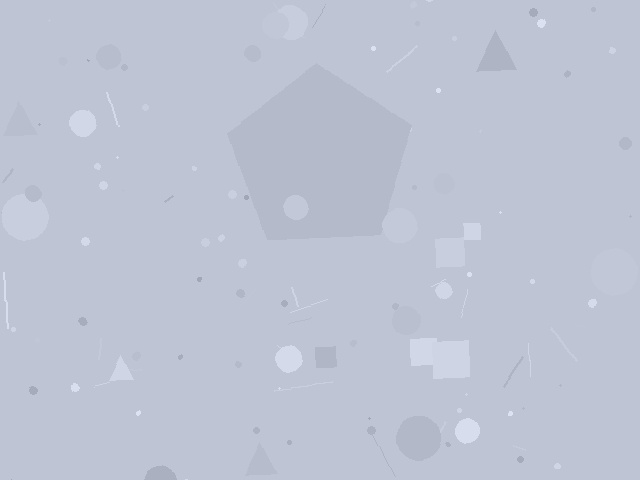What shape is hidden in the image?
A pentagon is hidden in the image.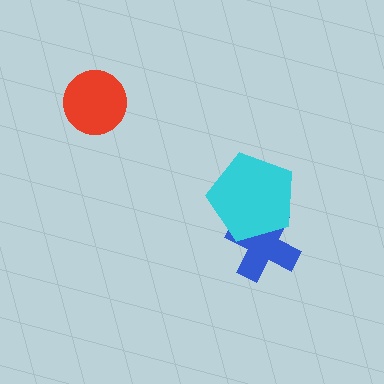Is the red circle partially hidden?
No, no other shape covers it.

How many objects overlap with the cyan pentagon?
1 object overlaps with the cyan pentagon.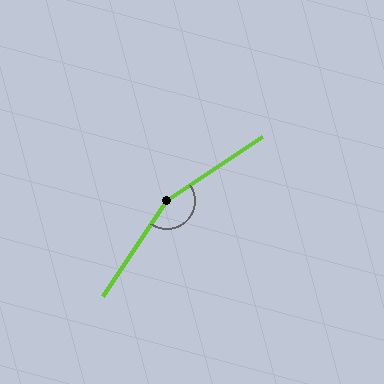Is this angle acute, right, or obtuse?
It is obtuse.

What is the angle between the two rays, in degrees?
Approximately 158 degrees.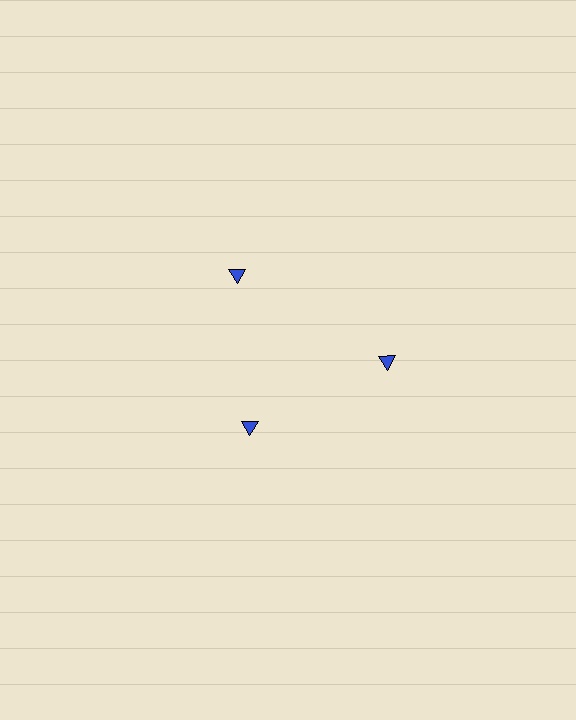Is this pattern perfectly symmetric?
No. The 3 blue triangles are arranged in a ring, but one element near the 7 o'clock position is pulled inward toward the center, breaking the 3-fold rotational symmetry.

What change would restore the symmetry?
The symmetry would be restored by moving it outward, back onto the ring so that all 3 triangles sit at equal angles and equal distance from the center.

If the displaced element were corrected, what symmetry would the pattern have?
It would have 3-fold rotational symmetry — the pattern would map onto itself every 120 degrees.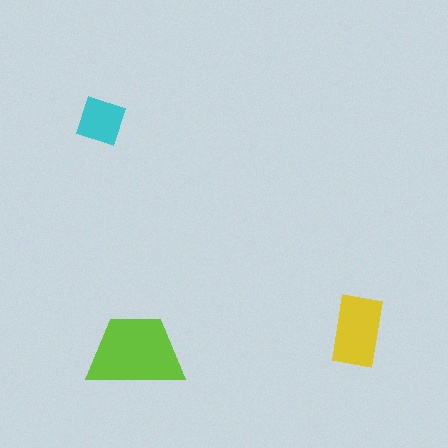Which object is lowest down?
The lime trapezoid is bottommost.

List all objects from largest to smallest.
The lime trapezoid, the yellow rectangle, the cyan square.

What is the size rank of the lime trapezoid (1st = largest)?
1st.